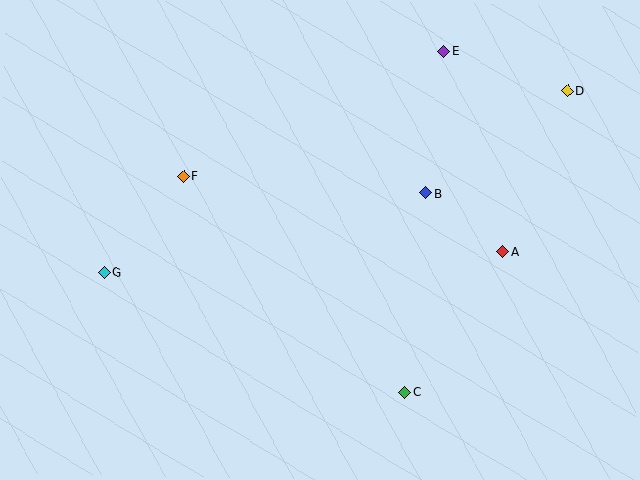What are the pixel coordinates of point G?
Point G is at (104, 273).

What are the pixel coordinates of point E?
Point E is at (444, 51).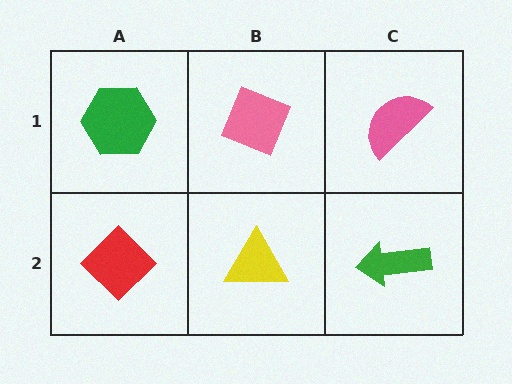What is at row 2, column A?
A red diamond.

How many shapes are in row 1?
3 shapes.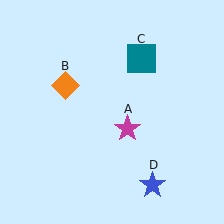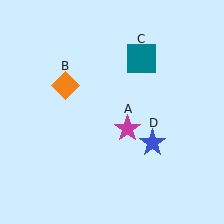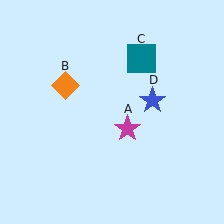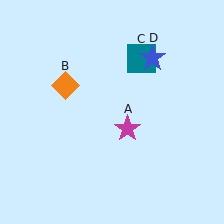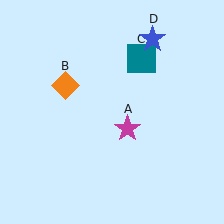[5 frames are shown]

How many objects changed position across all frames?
1 object changed position: blue star (object D).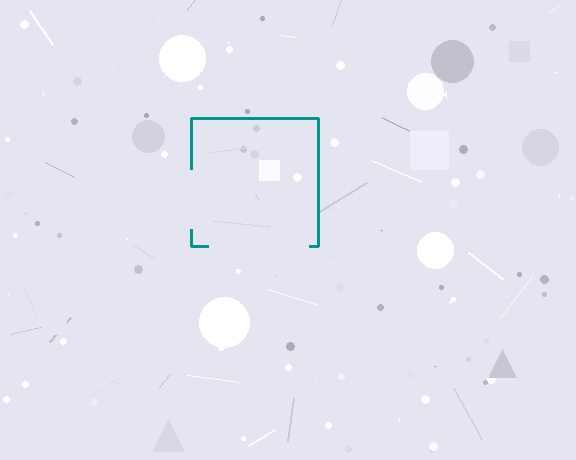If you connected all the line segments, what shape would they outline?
They would outline a square.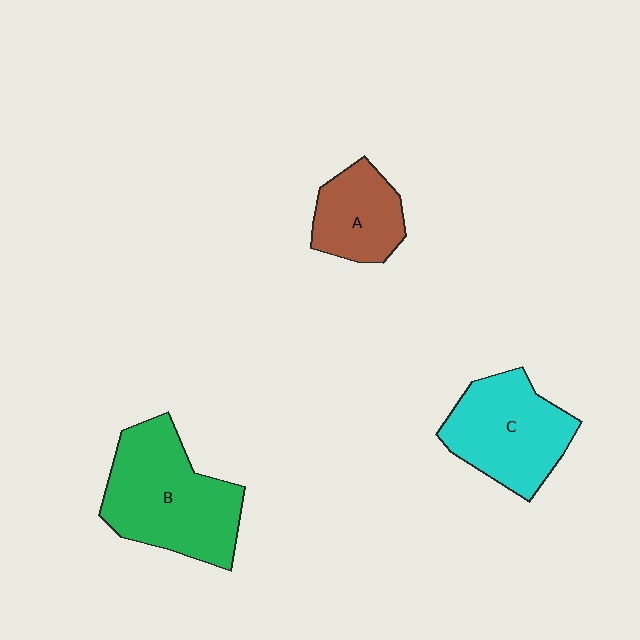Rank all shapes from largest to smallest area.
From largest to smallest: B (green), C (cyan), A (brown).